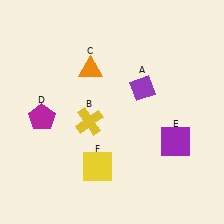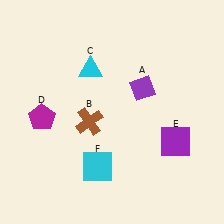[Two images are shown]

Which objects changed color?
B changed from yellow to brown. C changed from orange to cyan. F changed from yellow to cyan.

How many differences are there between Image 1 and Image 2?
There are 3 differences between the two images.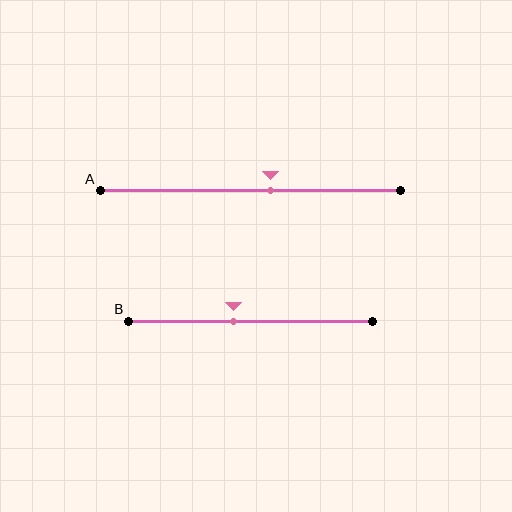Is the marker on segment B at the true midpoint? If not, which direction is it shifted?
No, the marker on segment B is shifted to the left by about 7% of the segment length.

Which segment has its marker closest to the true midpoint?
Segment B has its marker closest to the true midpoint.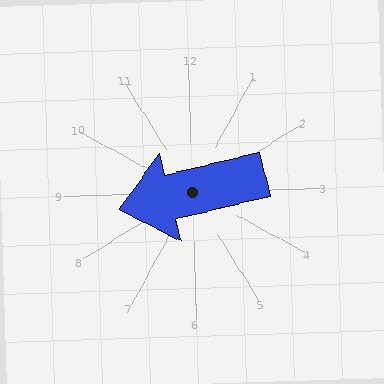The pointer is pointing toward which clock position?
Roughly 9 o'clock.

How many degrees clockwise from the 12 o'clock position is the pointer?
Approximately 258 degrees.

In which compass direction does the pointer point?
West.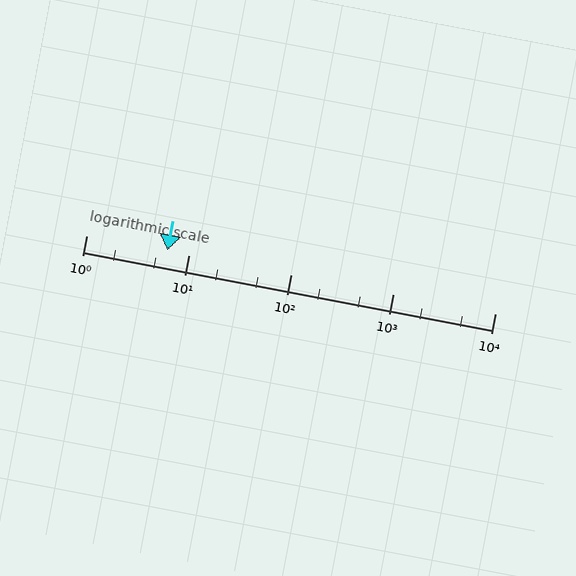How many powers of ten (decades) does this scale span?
The scale spans 4 decades, from 1 to 10000.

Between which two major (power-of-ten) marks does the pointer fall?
The pointer is between 1 and 10.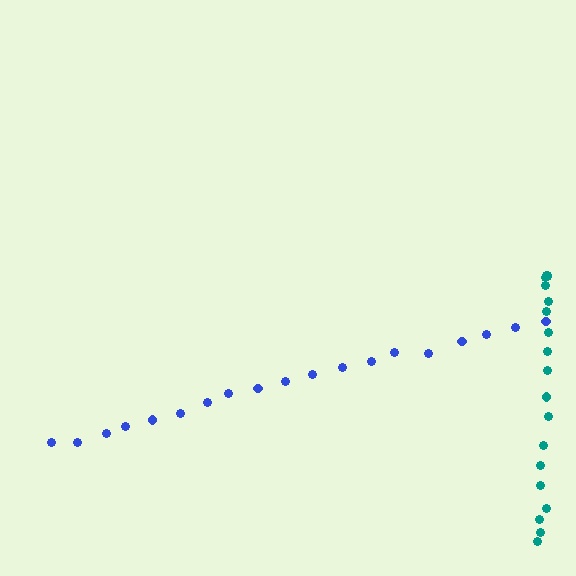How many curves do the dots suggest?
There are 2 distinct paths.